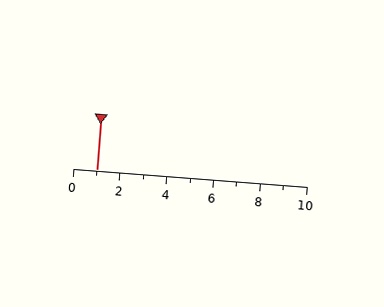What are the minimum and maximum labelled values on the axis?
The axis runs from 0 to 10.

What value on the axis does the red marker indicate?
The marker indicates approximately 1.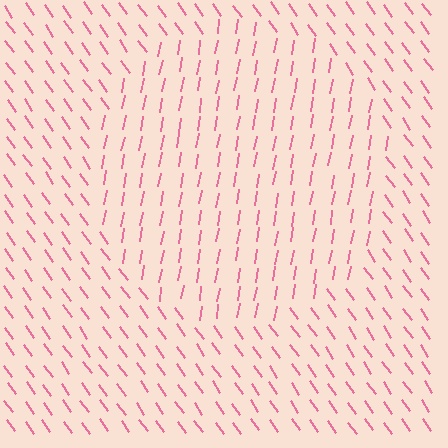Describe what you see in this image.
The image is filled with small pink line segments. A circle region in the image has lines oriented differently from the surrounding lines, creating a visible texture boundary.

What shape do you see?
I see a circle.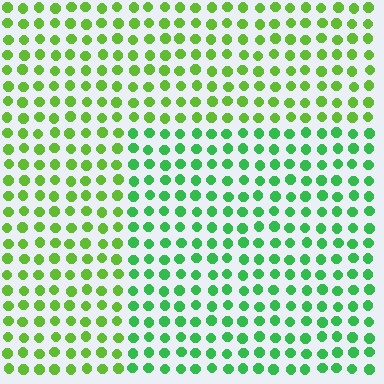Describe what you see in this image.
The image is filled with small lime elements in a uniform arrangement. A rectangle-shaped region is visible where the elements are tinted to a slightly different hue, forming a subtle color boundary.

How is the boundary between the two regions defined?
The boundary is defined purely by a slight shift in hue (about 32 degrees). Spacing, size, and orientation are identical on both sides.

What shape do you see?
I see a rectangle.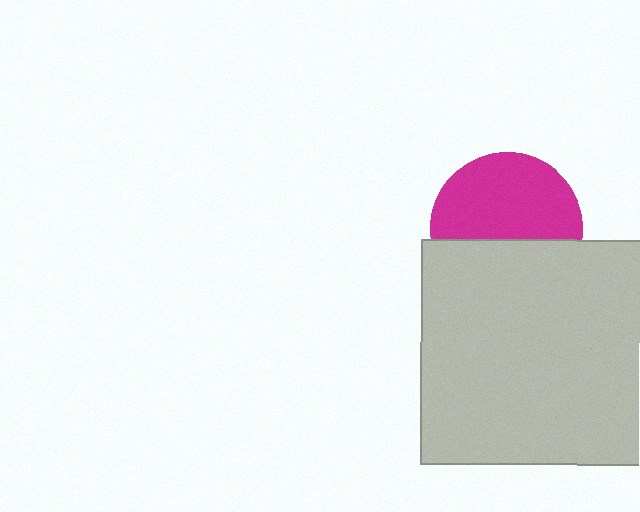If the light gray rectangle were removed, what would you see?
You would see the complete magenta circle.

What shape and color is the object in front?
The object in front is a light gray rectangle.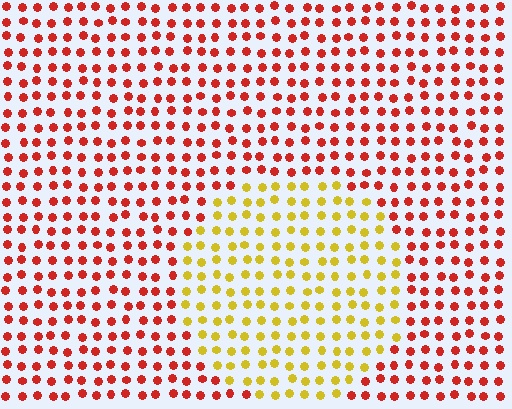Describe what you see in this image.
The image is filled with small red elements in a uniform arrangement. A circle-shaped region is visible where the elements are tinted to a slightly different hue, forming a subtle color boundary.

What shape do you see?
I see a circle.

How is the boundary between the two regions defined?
The boundary is defined purely by a slight shift in hue (about 53 degrees). Spacing, size, and orientation are identical on both sides.